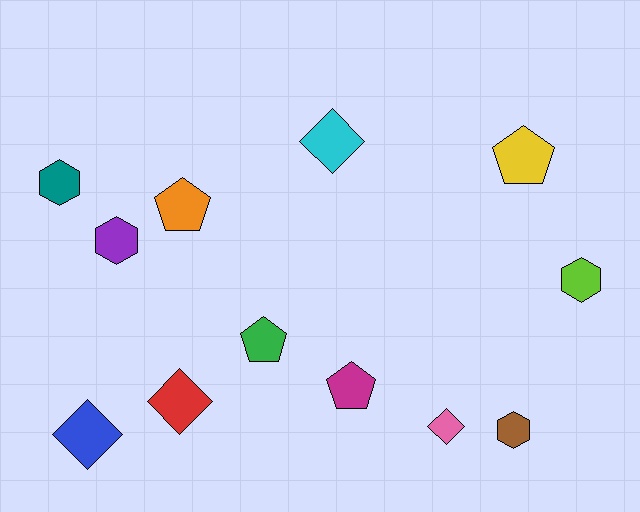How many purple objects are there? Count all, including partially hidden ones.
There is 1 purple object.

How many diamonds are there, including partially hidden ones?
There are 4 diamonds.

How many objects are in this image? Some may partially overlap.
There are 12 objects.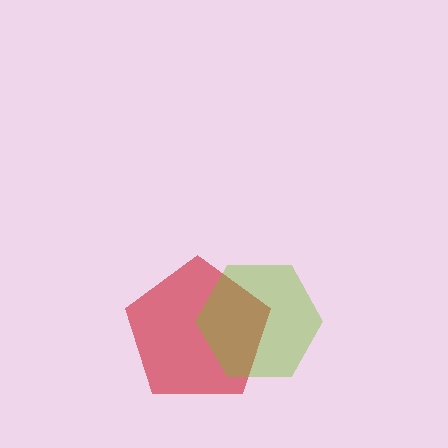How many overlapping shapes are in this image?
There are 2 overlapping shapes in the image.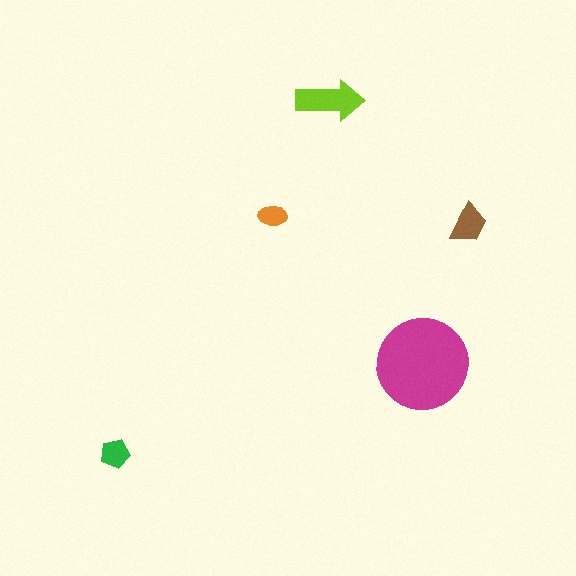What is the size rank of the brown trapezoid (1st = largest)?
3rd.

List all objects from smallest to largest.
The orange ellipse, the green pentagon, the brown trapezoid, the lime arrow, the magenta circle.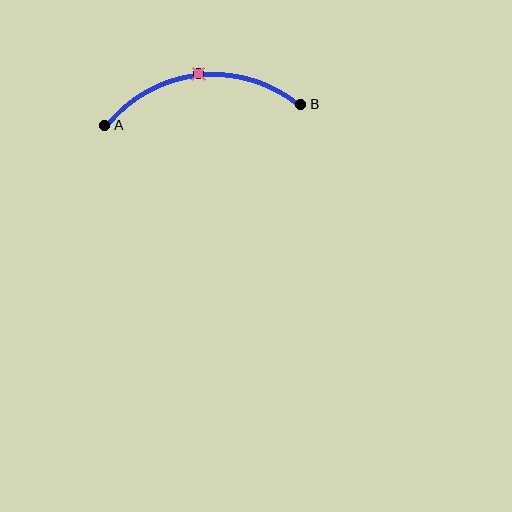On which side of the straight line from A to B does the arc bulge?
The arc bulges above the straight line connecting A and B.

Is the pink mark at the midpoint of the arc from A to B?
Yes. The pink mark lies on the arc at equal arc-length from both A and B — it is the arc midpoint.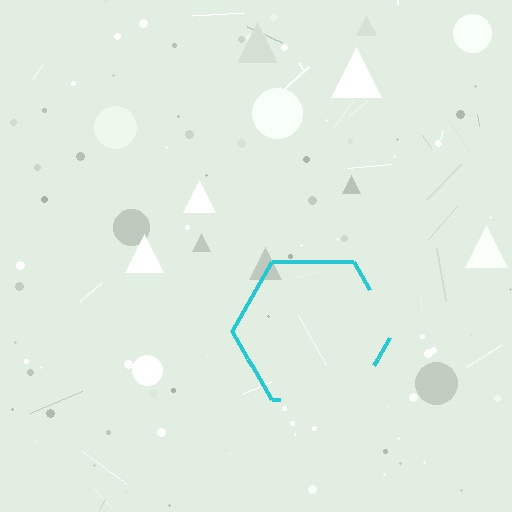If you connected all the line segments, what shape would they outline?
They would outline a hexagon.